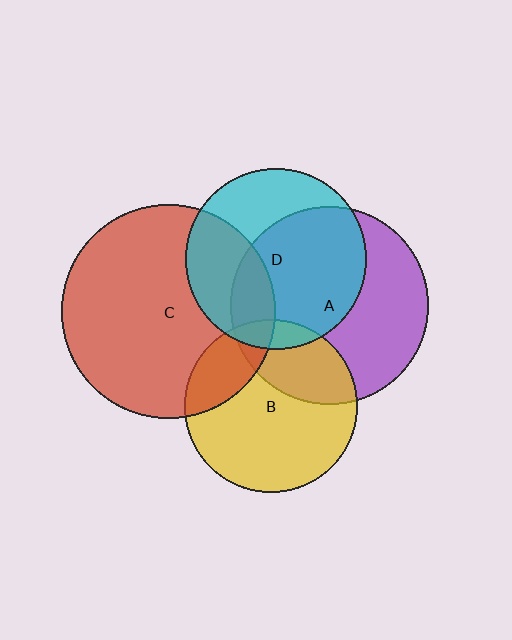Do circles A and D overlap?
Yes.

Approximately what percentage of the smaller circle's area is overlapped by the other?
Approximately 60%.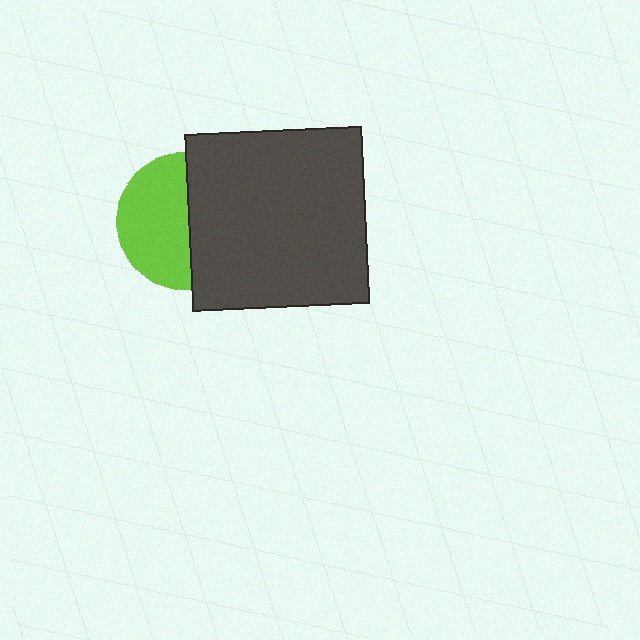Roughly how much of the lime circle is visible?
About half of it is visible (roughly 53%).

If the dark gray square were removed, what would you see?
You would see the complete lime circle.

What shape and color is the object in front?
The object in front is a dark gray square.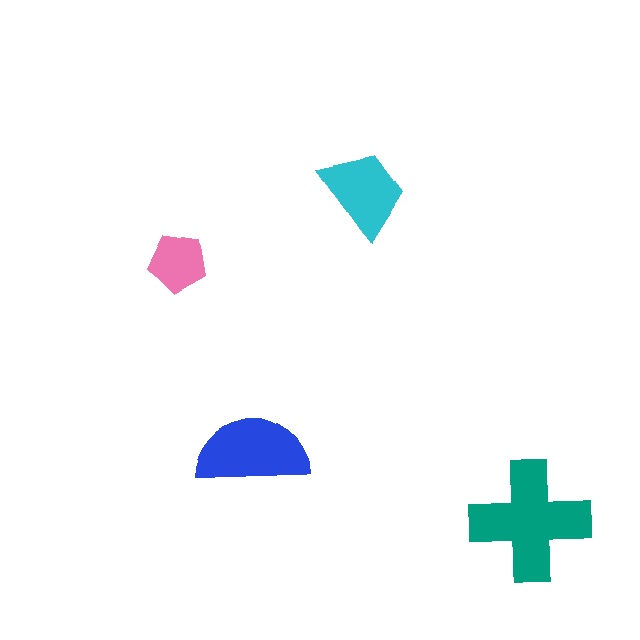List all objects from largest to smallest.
The teal cross, the blue semicircle, the cyan trapezoid, the pink pentagon.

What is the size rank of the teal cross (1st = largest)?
1st.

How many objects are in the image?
There are 4 objects in the image.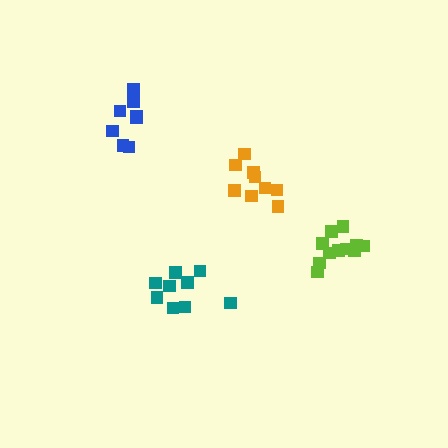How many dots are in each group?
Group 1: 8 dots, Group 2: 9 dots, Group 3: 11 dots, Group 4: 9 dots (37 total).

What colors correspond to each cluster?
The clusters are colored: blue, teal, lime, orange.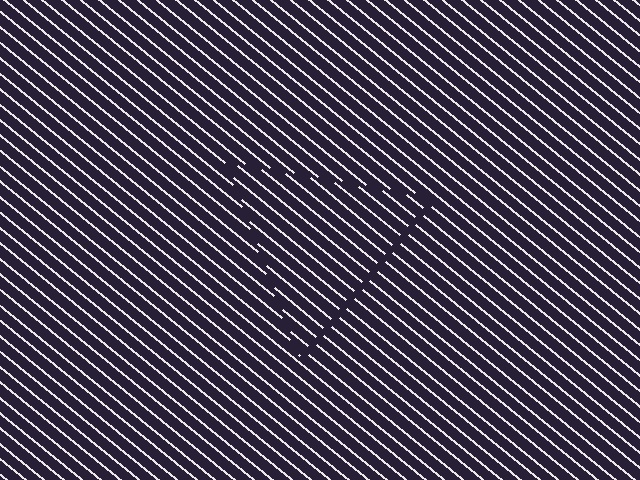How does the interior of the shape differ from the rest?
The interior of the shape contains the same grating, shifted by half a period — the contour is defined by the phase discontinuity where line-ends from the inner and outer gratings abut.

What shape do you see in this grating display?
An illusory triangle. The interior of the shape contains the same grating, shifted by half a period — the contour is defined by the phase discontinuity where line-ends from the inner and outer gratings abut.